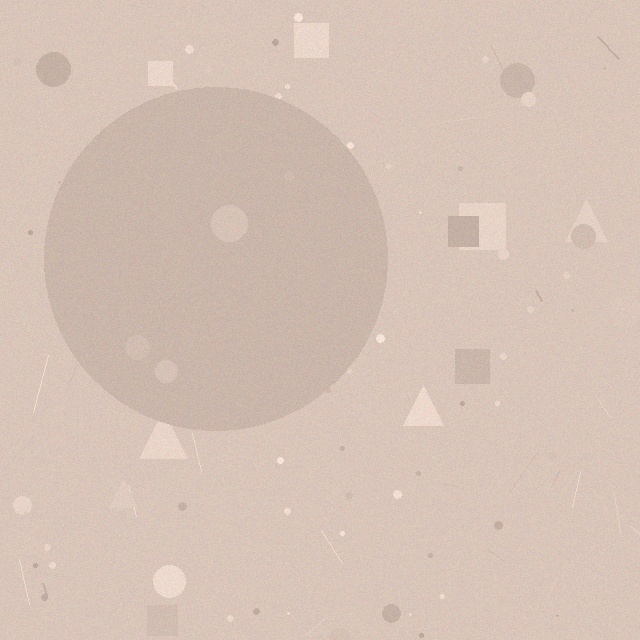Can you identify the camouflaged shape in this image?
The camouflaged shape is a circle.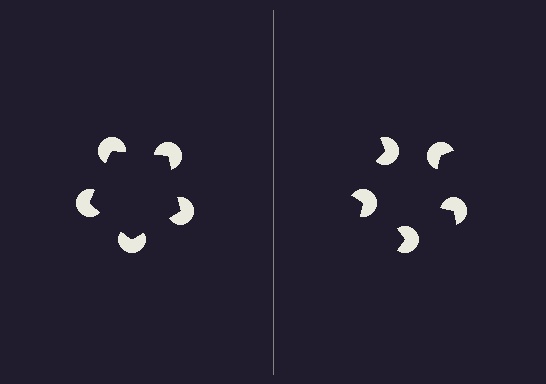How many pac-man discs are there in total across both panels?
10 — 5 on each side.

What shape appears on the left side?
An illusory pentagon.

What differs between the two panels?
The pac-man discs are positioned identically on both sides; only the wedge orientations differ. On the left they align to a pentagon; on the right they are misaligned.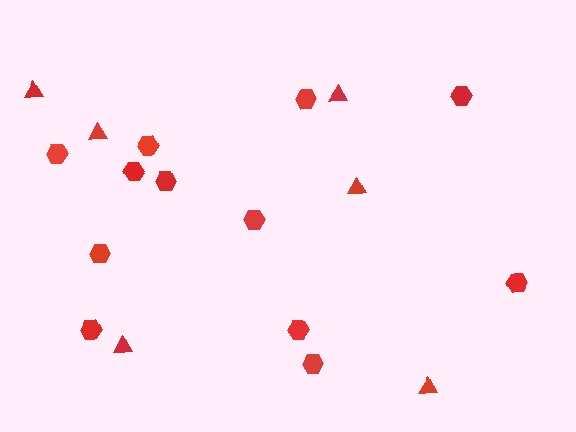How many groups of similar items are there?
There are 2 groups: one group of triangles (6) and one group of hexagons (12).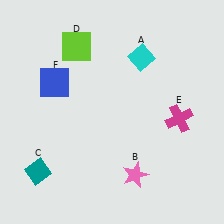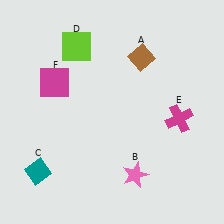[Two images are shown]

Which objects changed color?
A changed from cyan to brown. F changed from blue to magenta.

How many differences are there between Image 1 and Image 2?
There are 2 differences between the two images.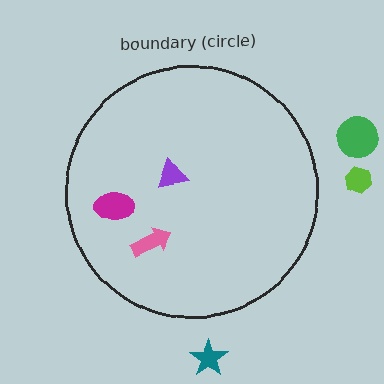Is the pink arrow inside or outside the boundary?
Inside.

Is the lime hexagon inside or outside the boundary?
Outside.